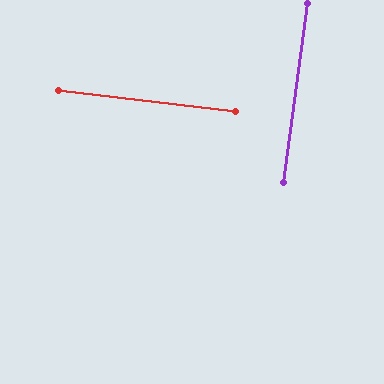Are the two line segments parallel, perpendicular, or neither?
Perpendicular — they meet at approximately 89°.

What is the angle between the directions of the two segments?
Approximately 89 degrees.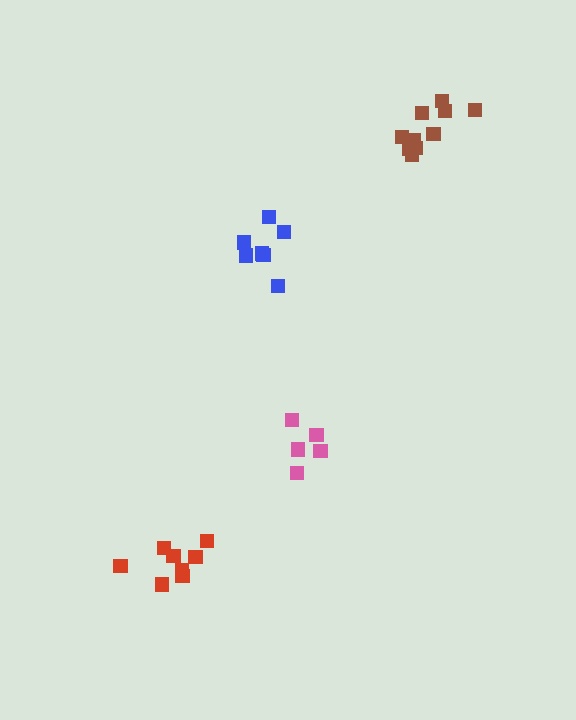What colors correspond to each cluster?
The clusters are colored: pink, red, blue, brown.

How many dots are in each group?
Group 1: 5 dots, Group 2: 8 dots, Group 3: 7 dots, Group 4: 10 dots (30 total).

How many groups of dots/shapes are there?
There are 4 groups.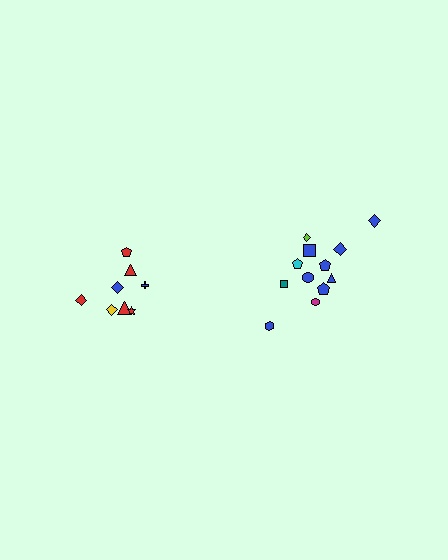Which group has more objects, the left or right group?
The right group.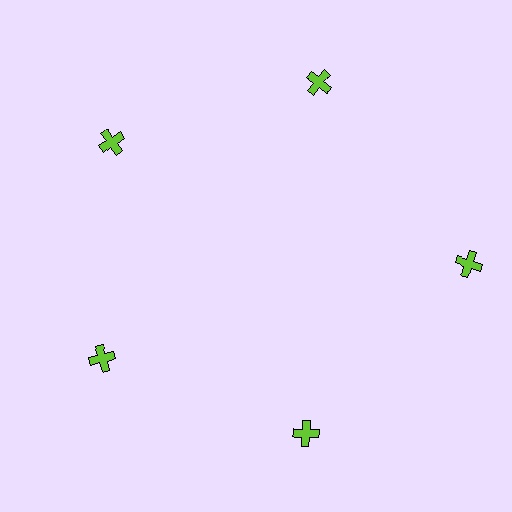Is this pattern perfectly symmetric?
No. The 5 lime crosses are arranged in a ring, but one element near the 3 o'clock position is pushed outward from the center, breaking the 5-fold rotational symmetry.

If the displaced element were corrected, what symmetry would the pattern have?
It would have 5-fold rotational symmetry — the pattern would map onto itself every 72 degrees.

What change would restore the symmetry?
The symmetry would be restored by moving it inward, back onto the ring so that all 5 crosses sit at equal angles and equal distance from the center.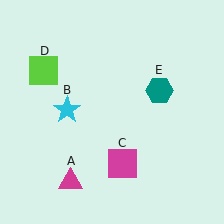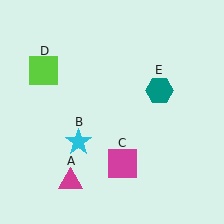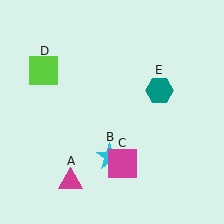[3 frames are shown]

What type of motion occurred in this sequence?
The cyan star (object B) rotated counterclockwise around the center of the scene.